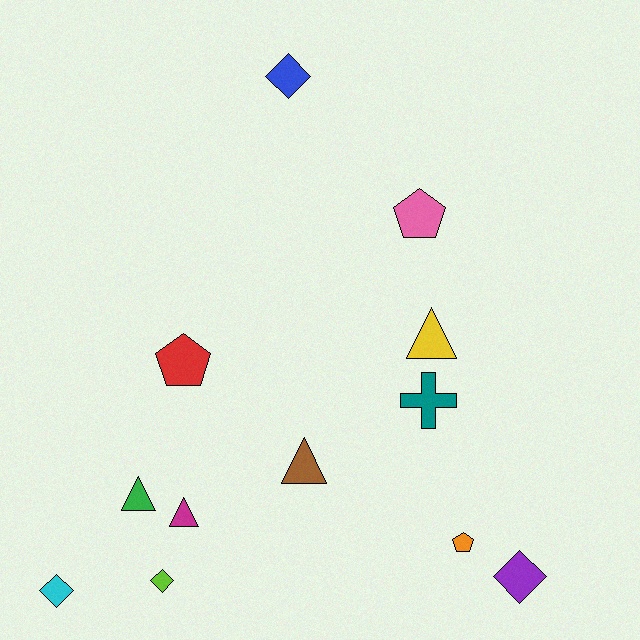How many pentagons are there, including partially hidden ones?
There are 3 pentagons.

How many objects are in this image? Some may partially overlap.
There are 12 objects.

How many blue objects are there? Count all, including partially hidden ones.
There is 1 blue object.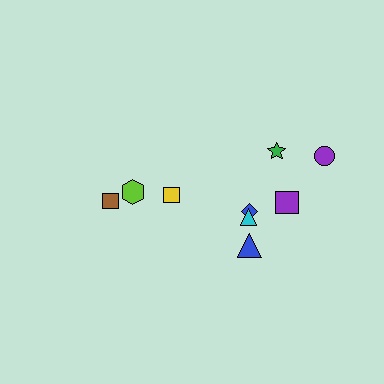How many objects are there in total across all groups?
There are 9 objects.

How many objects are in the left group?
There are 3 objects.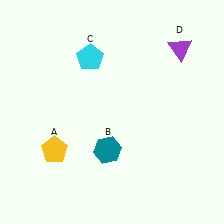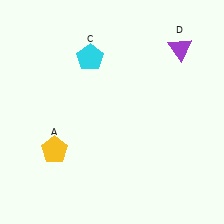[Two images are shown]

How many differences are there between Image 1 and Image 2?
There is 1 difference between the two images.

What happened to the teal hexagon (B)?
The teal hexagon (B) was removed in Image 2. It was in the bottom-left area of Image 1.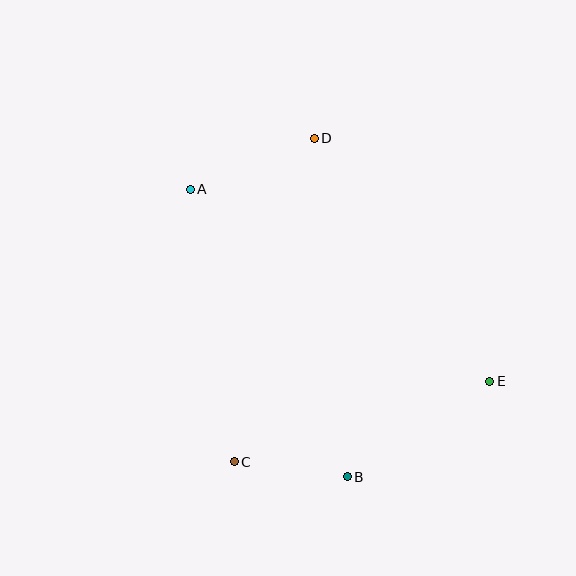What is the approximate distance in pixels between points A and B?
The distance between A and B is approximately 327 pixels.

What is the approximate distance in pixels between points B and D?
The distance between B and D is approximately 340 pixels.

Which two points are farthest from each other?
Points A and E are farthest from each other.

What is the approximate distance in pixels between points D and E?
The distance between D and E is approximately 300 pixels.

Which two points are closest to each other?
Points B and C are closest to each other.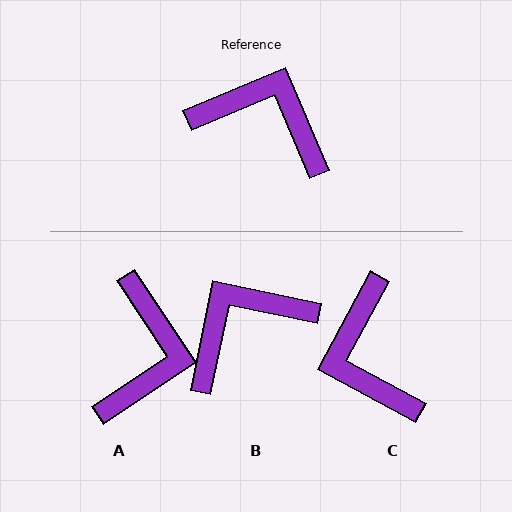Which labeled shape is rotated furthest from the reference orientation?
C, about 129 degrees away.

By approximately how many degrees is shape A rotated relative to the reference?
Approximately 79 degrees clockwise.